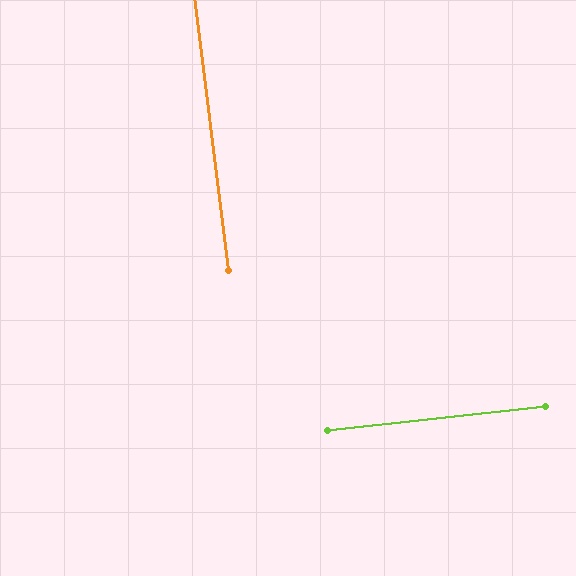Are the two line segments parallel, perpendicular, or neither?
Perpendicular — they meet at approximately 89°.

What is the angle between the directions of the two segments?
Approximately 89 degrees.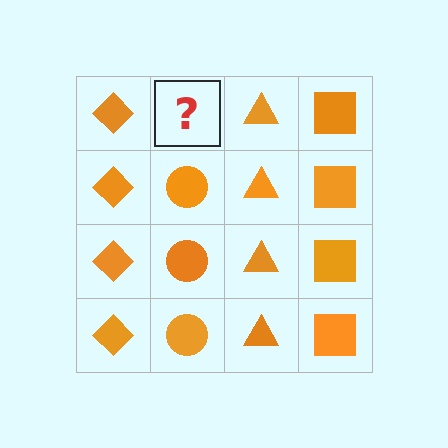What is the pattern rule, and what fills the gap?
The rule is that each column has a consistent shape. The gap should be filled with an orange circle.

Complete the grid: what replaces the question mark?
The question mark should be replaced with an orange circle.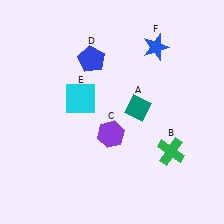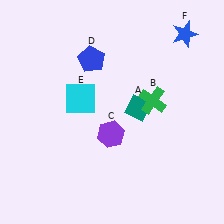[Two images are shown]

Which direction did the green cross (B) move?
The green cross (B) moved up.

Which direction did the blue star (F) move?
The blue star (F) moved right.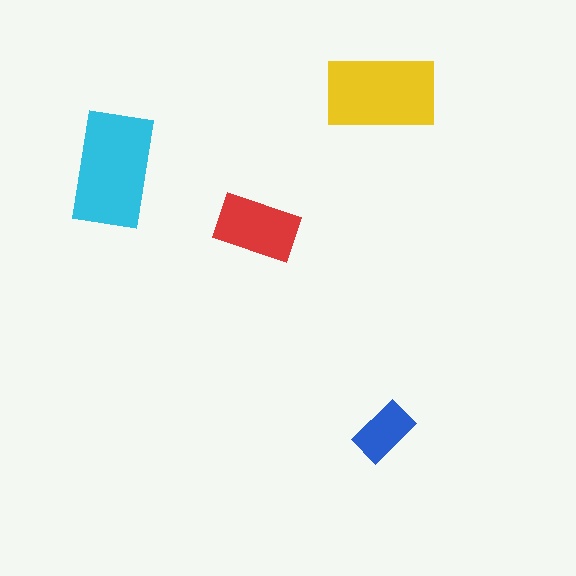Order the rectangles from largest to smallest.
the cyan one, the yellow one, the red one, the blue one.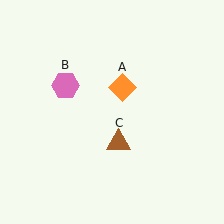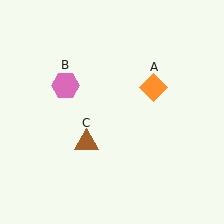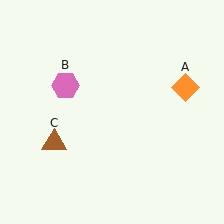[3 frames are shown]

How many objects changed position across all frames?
2 objects changed position: orange diamond (object A), brown triangle (object C).